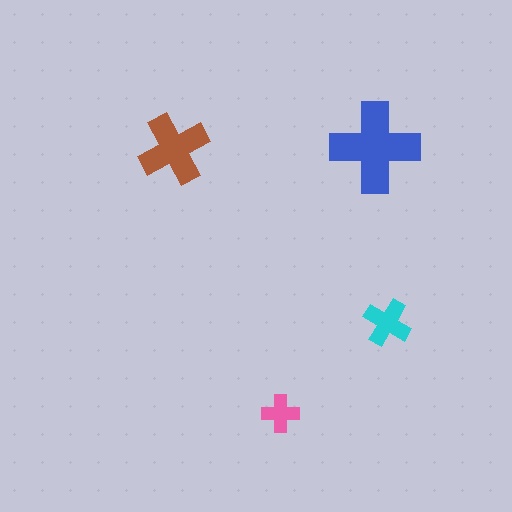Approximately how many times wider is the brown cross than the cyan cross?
About 1.5 times wider.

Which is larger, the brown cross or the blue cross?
The blue one.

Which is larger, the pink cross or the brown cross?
The brown one.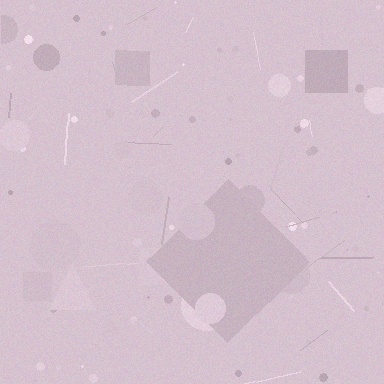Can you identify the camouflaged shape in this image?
The camouflaged shape is a diamond.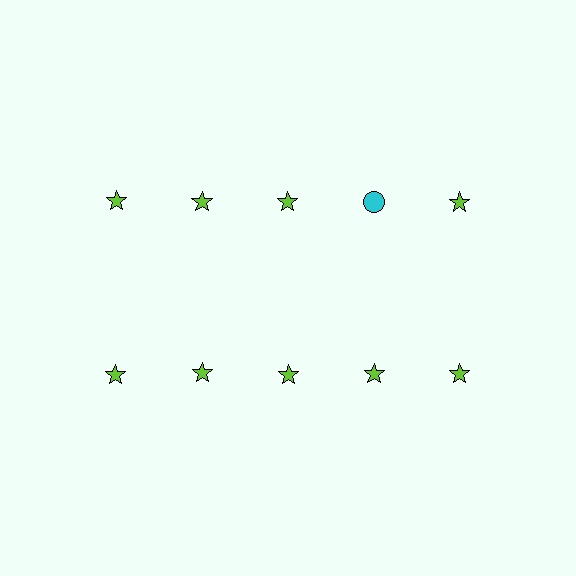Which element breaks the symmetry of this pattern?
The cyan circle in the top row, second from right column breaks the symmetry. All other shapes are lime stars.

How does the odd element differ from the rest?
It differs in both color (cyan instead of lime) and shape (circle instead of star).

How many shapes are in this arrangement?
There are 10 shapes arranged in a grid pattern.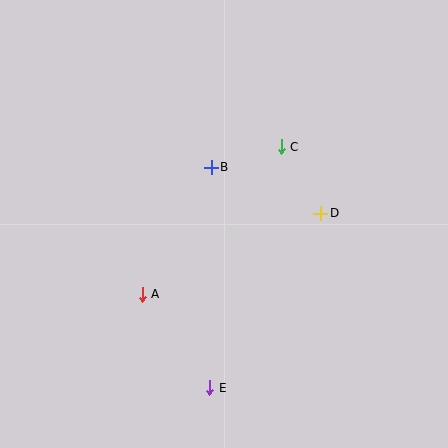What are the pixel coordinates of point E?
Point E is at (210, 388).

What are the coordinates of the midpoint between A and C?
The midpoint between A and C is at (212, 220).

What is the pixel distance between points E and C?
The distance between E and C is 251 pixels.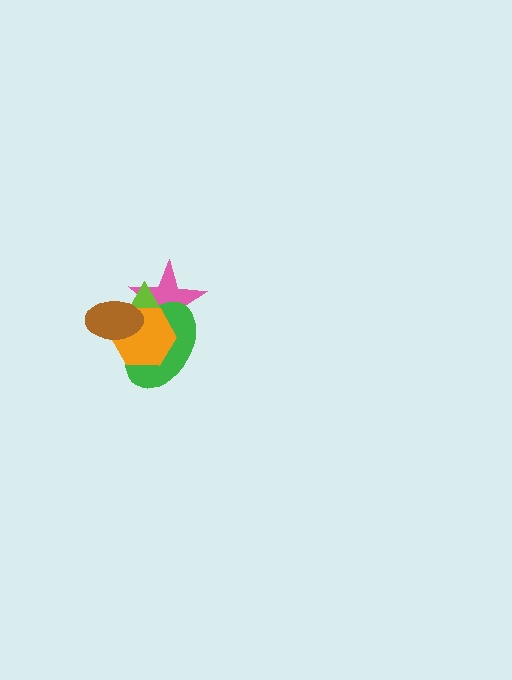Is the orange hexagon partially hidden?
Yes, it is partially covered by another shape.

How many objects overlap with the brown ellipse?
4 objects overlap with the brown ellipse.